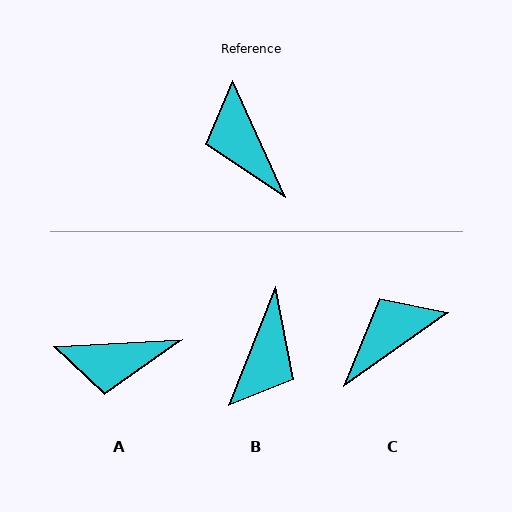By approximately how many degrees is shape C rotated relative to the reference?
Approximately 79 degrees clockwise.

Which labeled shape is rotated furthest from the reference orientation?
B, about 134 degrees away.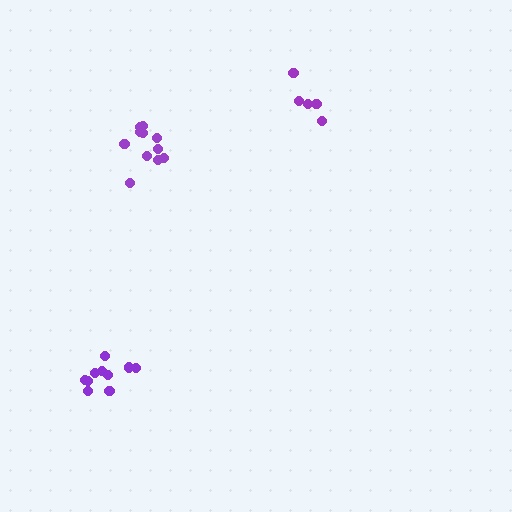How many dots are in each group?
Group 1: 5 dots, Group 2: 10 dots, Group 3: 11 dots (26 total).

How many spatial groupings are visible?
There are 3 spatial groupings.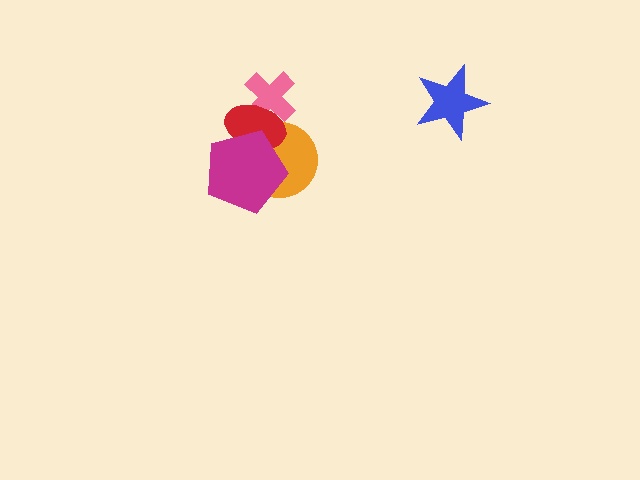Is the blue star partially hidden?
No, no other shape covers it.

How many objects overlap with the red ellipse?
3 objects overlap with the red ellipse.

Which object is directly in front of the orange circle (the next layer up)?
The red ellipse is directly in front of the orange circle.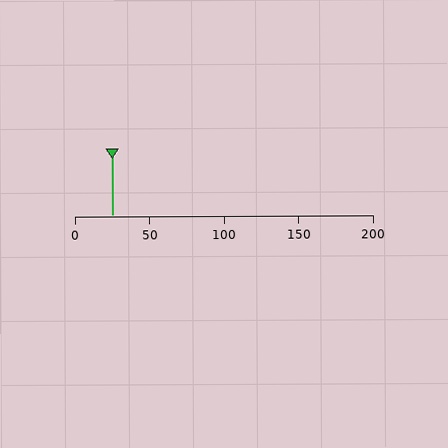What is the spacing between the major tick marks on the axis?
The major ticks are spaced 50 apart.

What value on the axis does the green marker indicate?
The marker indicates approximately 25.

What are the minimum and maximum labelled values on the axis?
The axis runs from 0 to 200.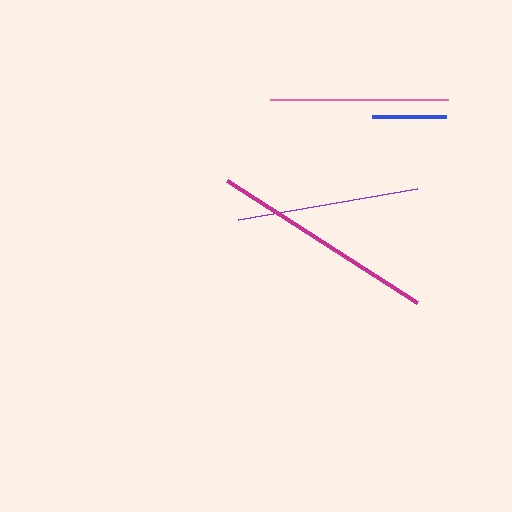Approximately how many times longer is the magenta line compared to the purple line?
The magenta line is approximately 1.2 times the length of the purple line.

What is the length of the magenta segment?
The magenta segment is approximately 226 pixels long.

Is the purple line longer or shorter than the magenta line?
The magenta line is longer than the purple line.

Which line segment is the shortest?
The blue line is the shortest at approximately 74 pixels.